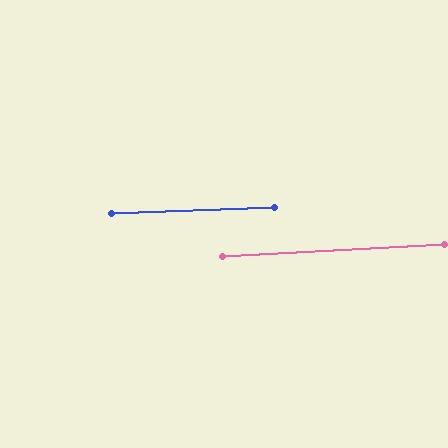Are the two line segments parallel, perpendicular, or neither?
Parallel — their directions differ by only 0.9°.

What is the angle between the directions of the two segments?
Approximately 1 degree.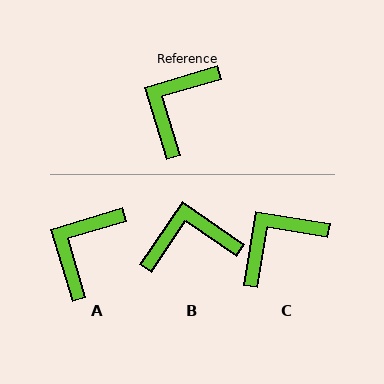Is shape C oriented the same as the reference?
No, it is off by about 26 degrees.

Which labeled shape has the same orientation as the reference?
A.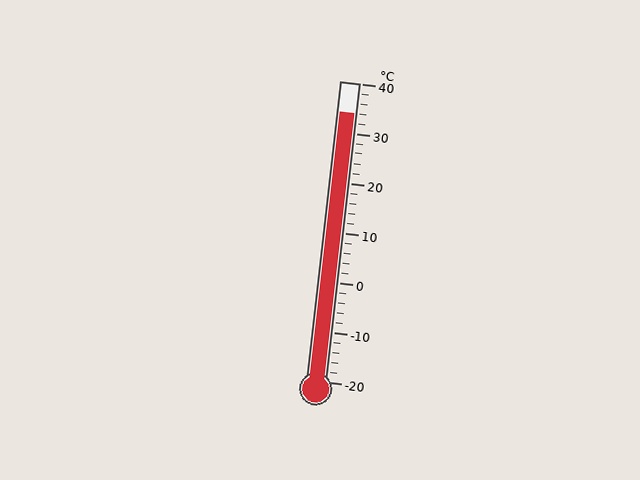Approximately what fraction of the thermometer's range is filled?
The thermometer is filled to approximately 90% of its range.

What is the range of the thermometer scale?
The thermometer scale ranges from -20°C to 40°C.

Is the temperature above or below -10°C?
The temperature is above -10°C.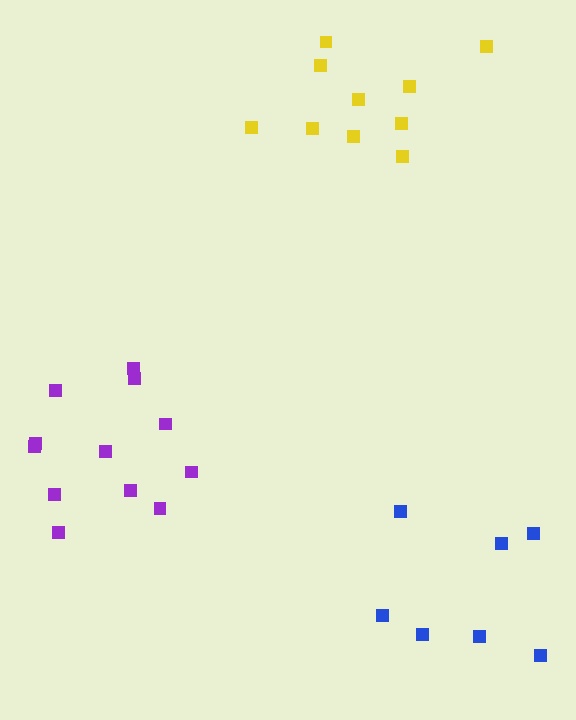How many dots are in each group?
Group 1: 10 dots, Group 2: 12 dots, Group 3: 7 dots (29 total).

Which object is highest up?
The yellow cluster is topmost.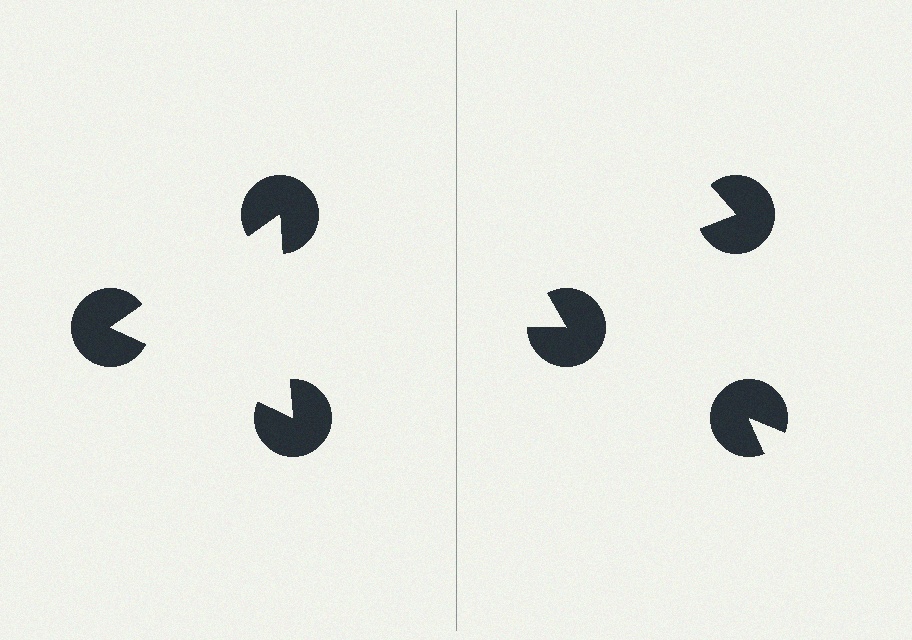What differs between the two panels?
The pac-man discs are positioned identically on both sides; only the wedge orientations differ. On the left they align to a triangle; on the right they are misaligned.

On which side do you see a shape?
An illusory triangle appears on the left side. On the right side the wedge cuts are rotated, so no coherent shape forms.